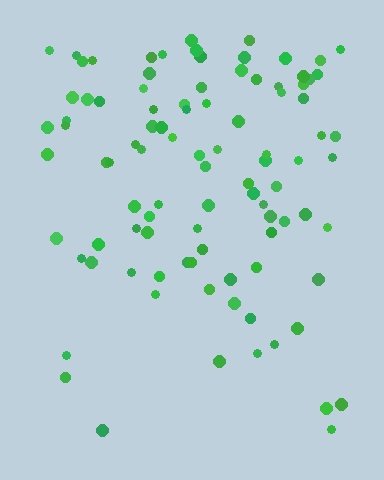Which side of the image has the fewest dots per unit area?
The bottom.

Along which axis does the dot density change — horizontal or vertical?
Vertical.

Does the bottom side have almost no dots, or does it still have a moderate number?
Still a moderate number, just noticeably fewer than the top.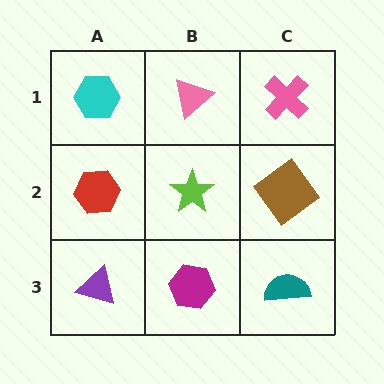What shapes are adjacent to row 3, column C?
A brown diamond (row 2, column C), a magenta hexagon (row 3, column B).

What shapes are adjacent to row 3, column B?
A lime star (row 2, column B), a purple triangle (row 3, column A), a teal semicircle (row 3, column C).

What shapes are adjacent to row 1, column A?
A red hexagon (row 2, column A), a pink triangle (row 1, column B).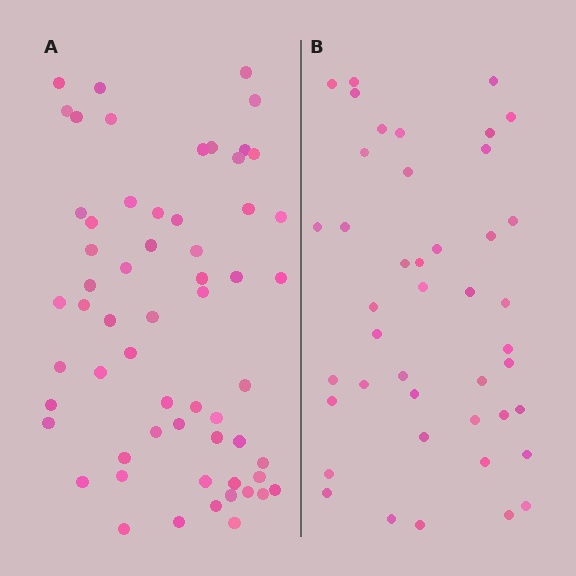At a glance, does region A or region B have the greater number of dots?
Region A (the left region) has more dots.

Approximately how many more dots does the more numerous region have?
Region A has approximately 15 more dots than region B.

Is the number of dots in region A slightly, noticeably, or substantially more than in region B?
Region A has noticeably more, but not dramatically so. The ratio is roughly 1.4 to 1.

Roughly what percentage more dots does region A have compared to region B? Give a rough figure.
About 40% more.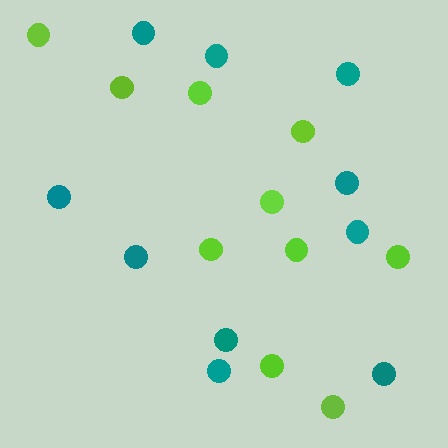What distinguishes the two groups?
There are 2 groups: one group of lime circles (10) and one group of teal circles (10).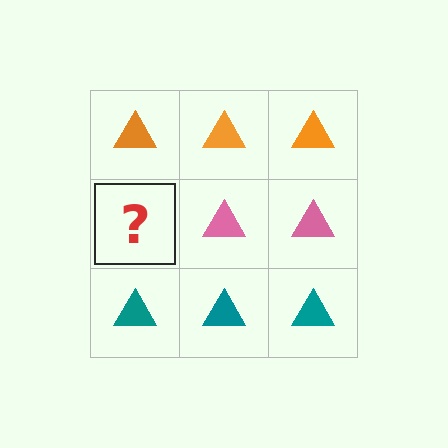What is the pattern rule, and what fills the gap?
The rule is that each row has a consistent color. The gap should be filled with a pink triangle.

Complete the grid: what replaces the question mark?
The question mark should be replaced with a pink triangle.